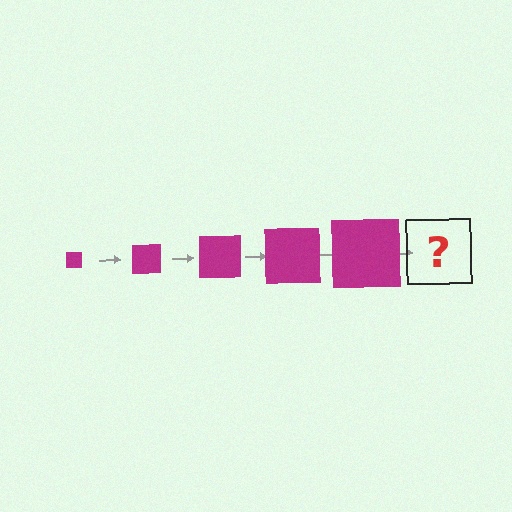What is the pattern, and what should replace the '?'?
The pattern is that the square gets progressively larger each step. The '?' should be a magenta square, larger than the previous one.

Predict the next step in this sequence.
The next step is a magenta square, larger than the previous one.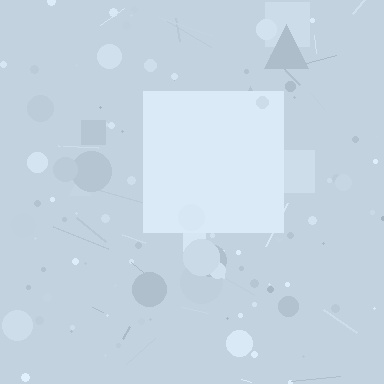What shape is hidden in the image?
A square is hidden in the image.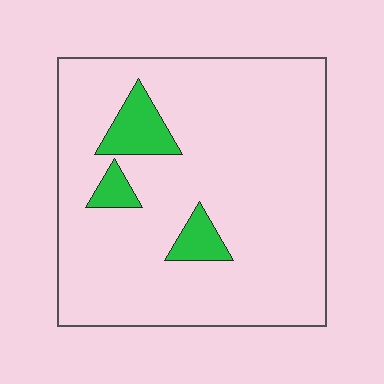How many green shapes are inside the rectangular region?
3.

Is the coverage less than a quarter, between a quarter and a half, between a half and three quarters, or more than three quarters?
Less than a quarter.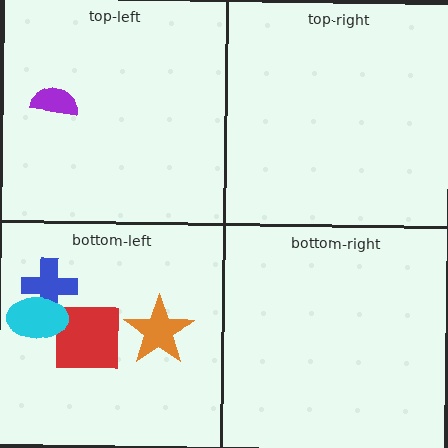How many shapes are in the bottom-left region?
4.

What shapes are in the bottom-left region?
The blue cross, the red square, the orange star, the cyan ellipse.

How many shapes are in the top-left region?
1.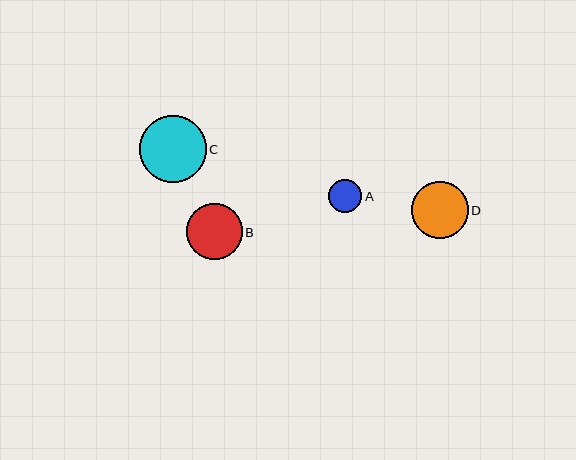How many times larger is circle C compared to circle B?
Circle C is approximately 1.2 times the size of circle B.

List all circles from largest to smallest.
From largest to smallest: C, D, B, A.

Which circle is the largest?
Circle C is the largest with a size of approximately 67 pixels.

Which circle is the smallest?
Circle A is the smallest with a size of approximately 33 pixels.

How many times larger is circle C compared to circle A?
Circle C is approximately 2.0 times the size of circle A.